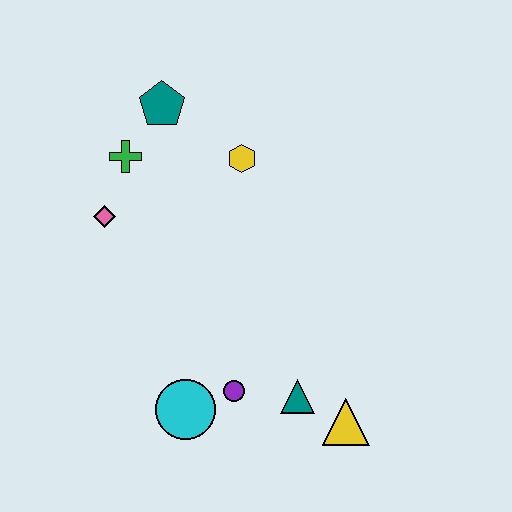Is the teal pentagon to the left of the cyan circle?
Yes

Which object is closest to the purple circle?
The cyan circle is closest to the purple circle.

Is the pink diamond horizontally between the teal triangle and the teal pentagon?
No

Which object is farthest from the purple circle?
The teal pentagon is farthest from the purple circle.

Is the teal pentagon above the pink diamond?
Yes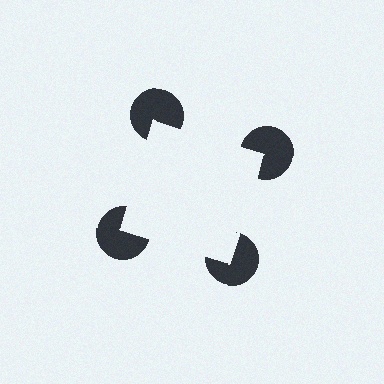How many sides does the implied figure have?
4 sides.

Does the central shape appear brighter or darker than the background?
It typically appears slightly brighter than the background, even though no actual brightness change is drawn.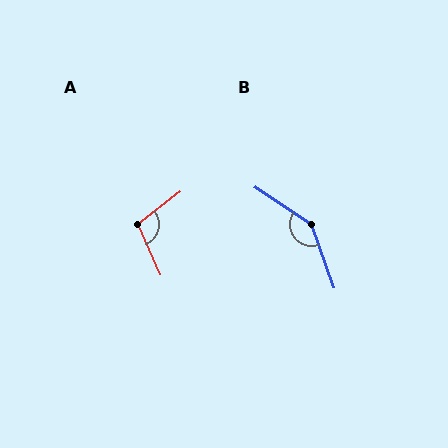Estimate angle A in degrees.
Approximately 104 degrees.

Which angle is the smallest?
A, at approximately 104 degrees.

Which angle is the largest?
B, at approximately 143 degrees.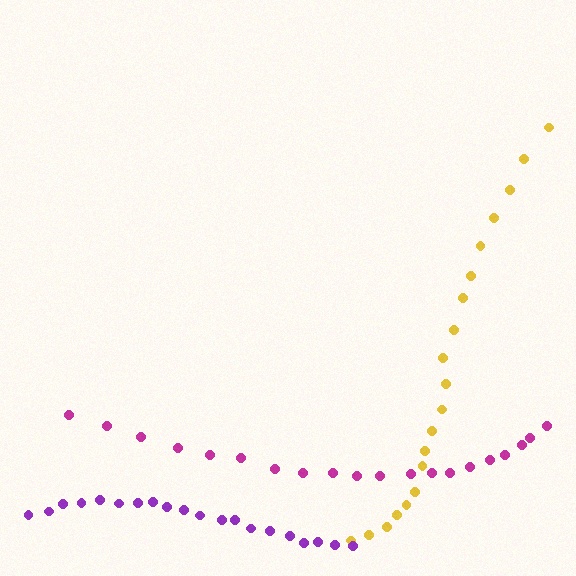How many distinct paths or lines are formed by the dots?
There are 3 distinct paths.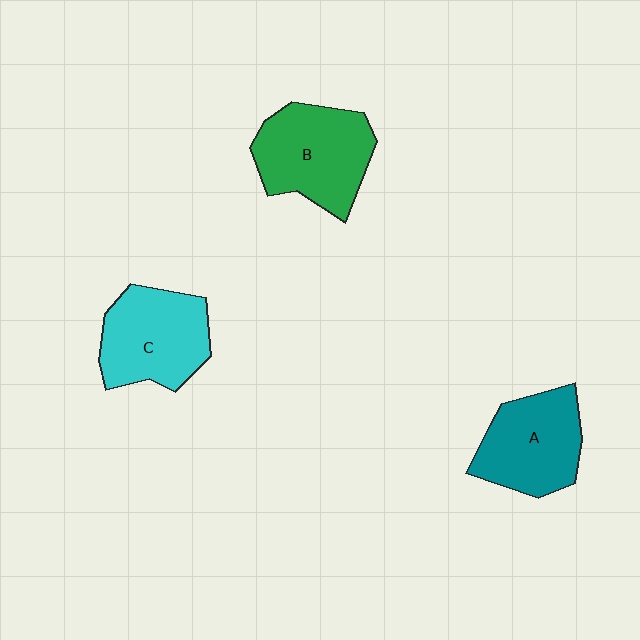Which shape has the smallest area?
Shape A (teal).